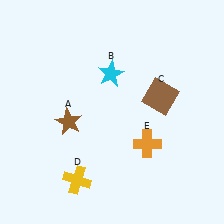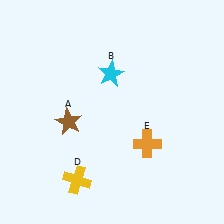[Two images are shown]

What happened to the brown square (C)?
The brown square (C) was removed in Image 2. It was in the top-right area of Image 1.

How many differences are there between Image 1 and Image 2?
There is 1 difference between the two images.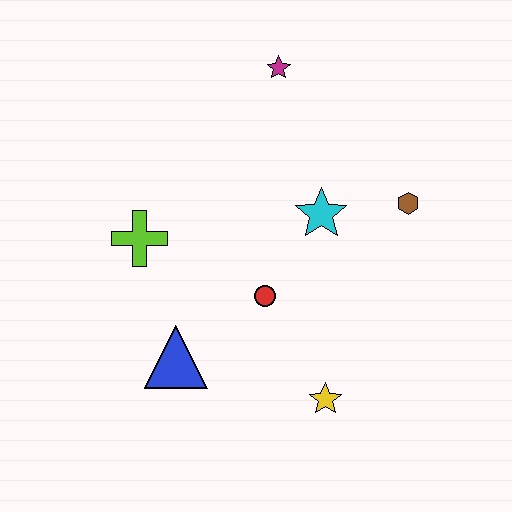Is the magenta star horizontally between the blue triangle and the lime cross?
No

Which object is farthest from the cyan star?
The blue triangle is farthest from the cyan star.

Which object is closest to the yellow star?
The red circle is closest to the yellow star.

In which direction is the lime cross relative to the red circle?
The lime cross is to the left of the red circle.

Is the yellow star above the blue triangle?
No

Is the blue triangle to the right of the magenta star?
No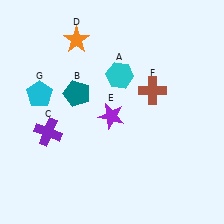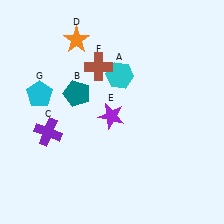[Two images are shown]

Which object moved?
The brown cross (F) moved left.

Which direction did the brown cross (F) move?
The brown cross (F) moved left.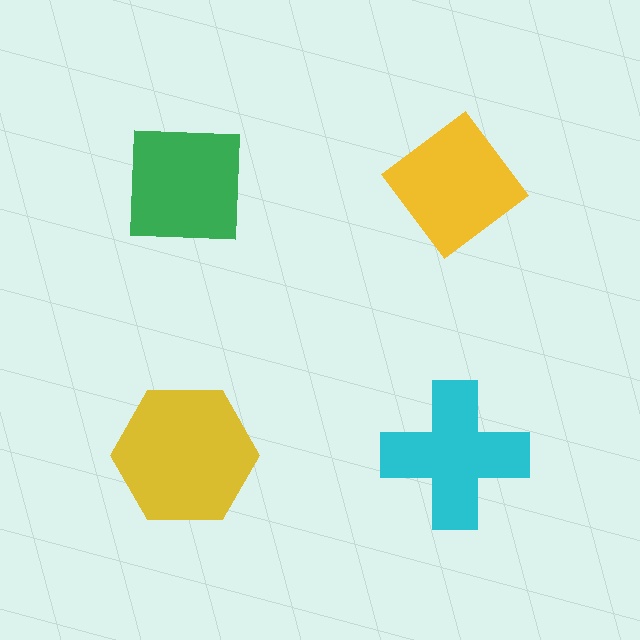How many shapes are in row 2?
2 shapes.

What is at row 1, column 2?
A yellow diamond.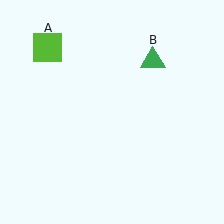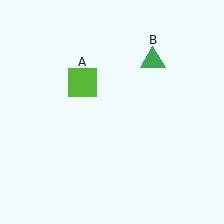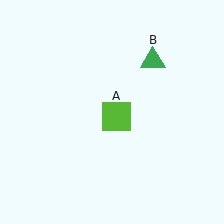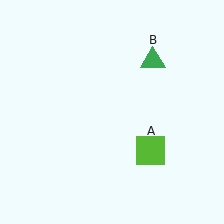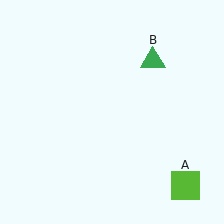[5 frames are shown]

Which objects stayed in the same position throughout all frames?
Green triangle (object B) remained stationary.